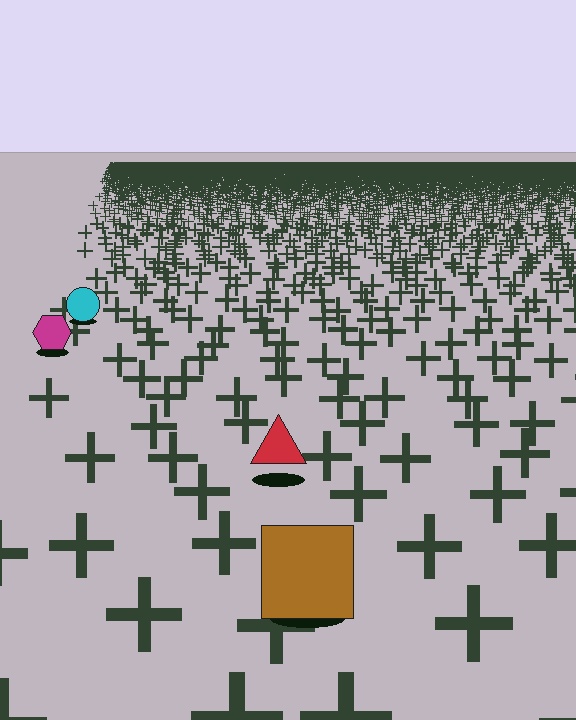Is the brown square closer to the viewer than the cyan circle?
Yes. The brown square is closer — you can tell from the texture gradient: the ground texture is coarser near it.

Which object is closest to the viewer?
The brown square is closest. The texture marks near it are larger and more spread out.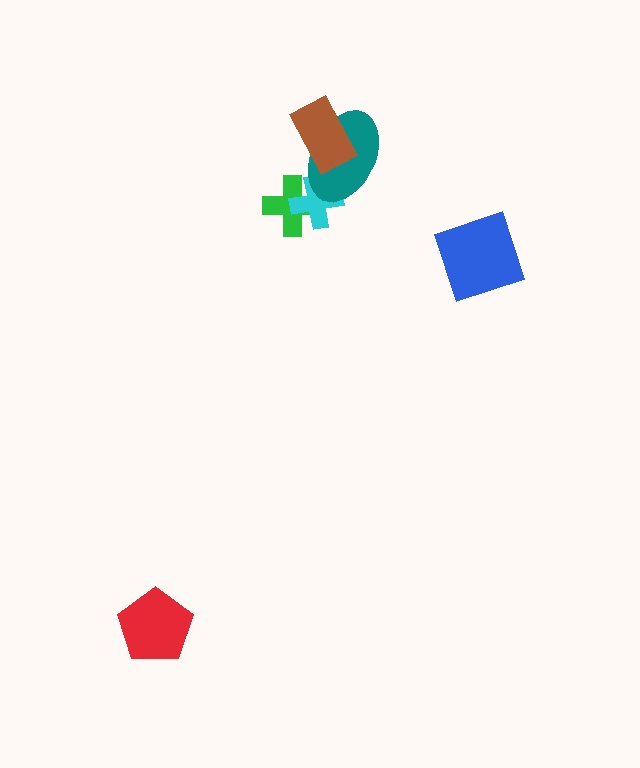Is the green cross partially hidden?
Yes, it is partially covered by another shape.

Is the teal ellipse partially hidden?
Yes, it is partially covered by another shape.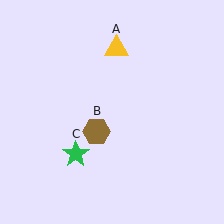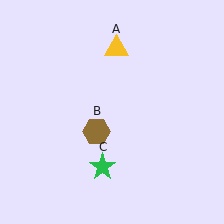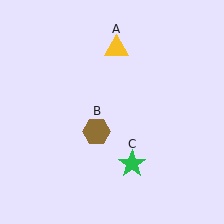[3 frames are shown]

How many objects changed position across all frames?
1 object changed position: green star (object C).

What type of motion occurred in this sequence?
The green star (object C) rotated counterclockwise around the center of the scene.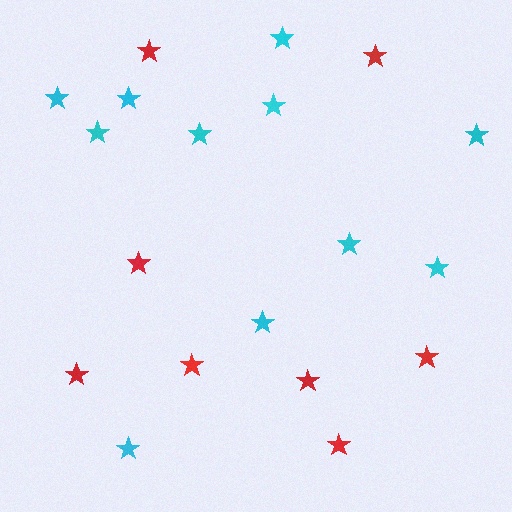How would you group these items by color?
There are 2 groups: one group of cyan stars (11) and one group of red stars (8).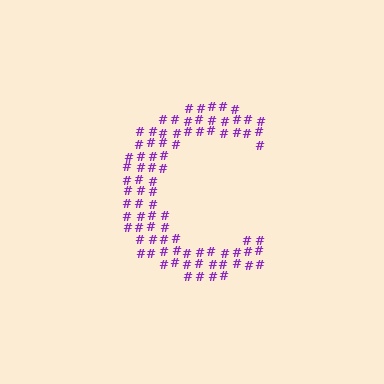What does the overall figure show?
The overall figure shows the letter C.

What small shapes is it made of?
It is made of small hash symbols.